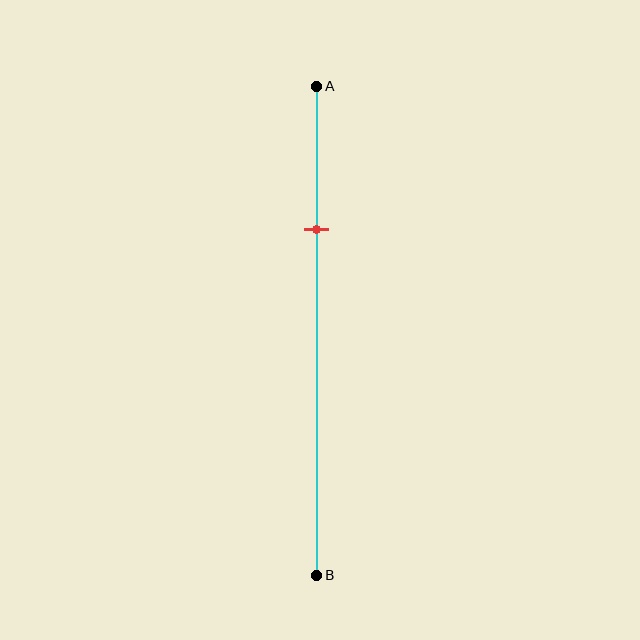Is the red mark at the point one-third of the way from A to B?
No, the mark is at about 30% from A, not at the 33% one-third point.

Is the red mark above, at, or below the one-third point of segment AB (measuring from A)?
The red mark is above the one-third point of segment AB.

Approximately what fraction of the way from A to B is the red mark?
The red mark is approximately 30% of the way from A to B.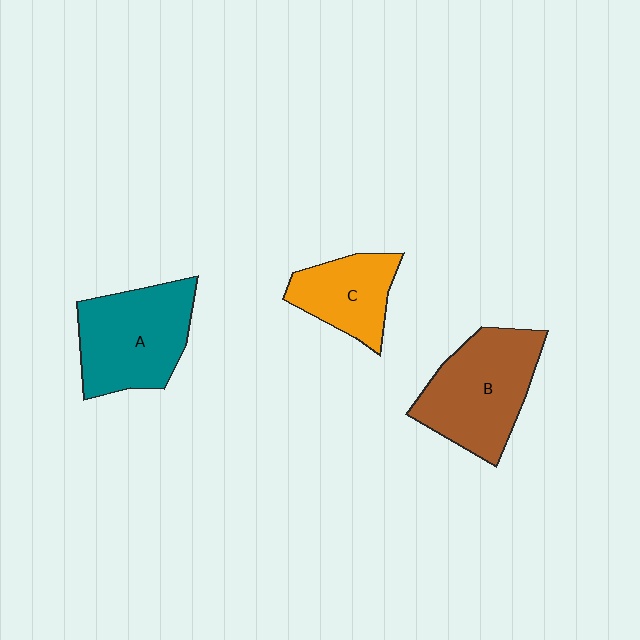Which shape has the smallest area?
Shape C (orange).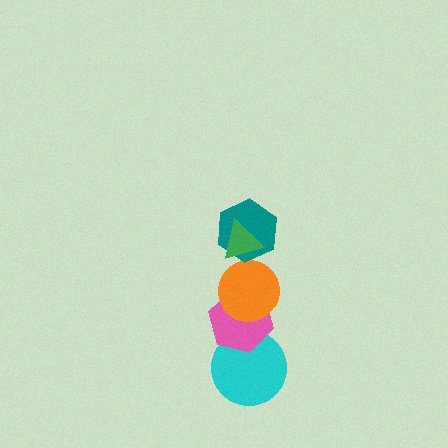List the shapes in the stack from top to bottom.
From top to bottom: the green triangle, the teal hexagon, the orange circle, the pink hexagon, the cyan circle.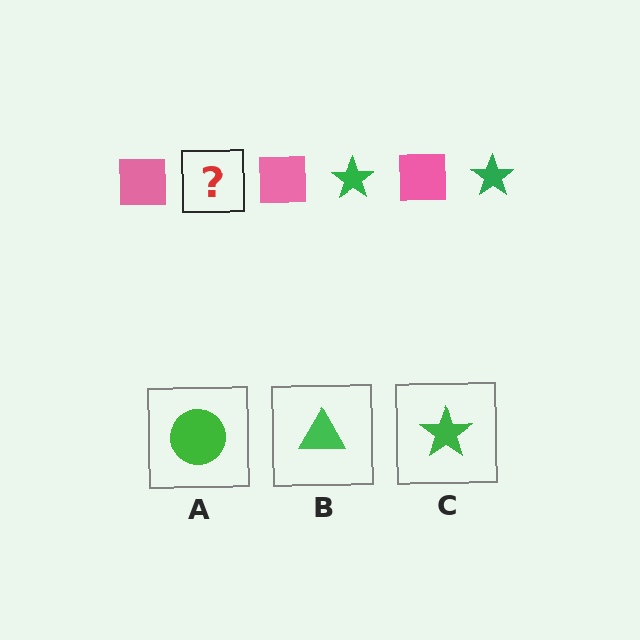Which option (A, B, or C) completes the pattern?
C.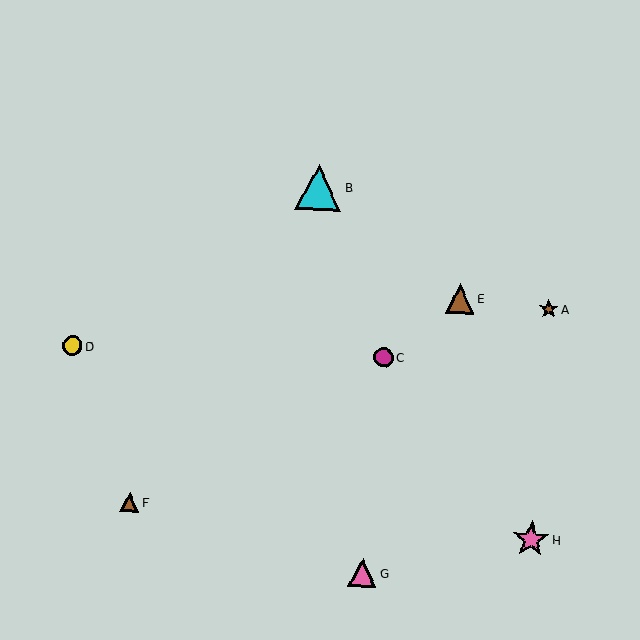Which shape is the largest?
The cyan triangle (labeled B) is the largest.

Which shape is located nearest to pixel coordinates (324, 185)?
The cyan triangle (labeled B) at (318, 187) is nearest to that location.